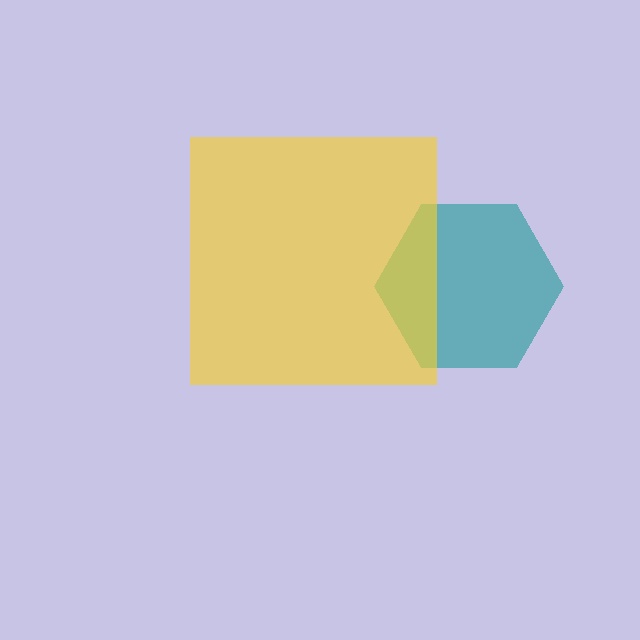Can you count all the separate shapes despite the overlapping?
Yes, there are 2 separate shapes.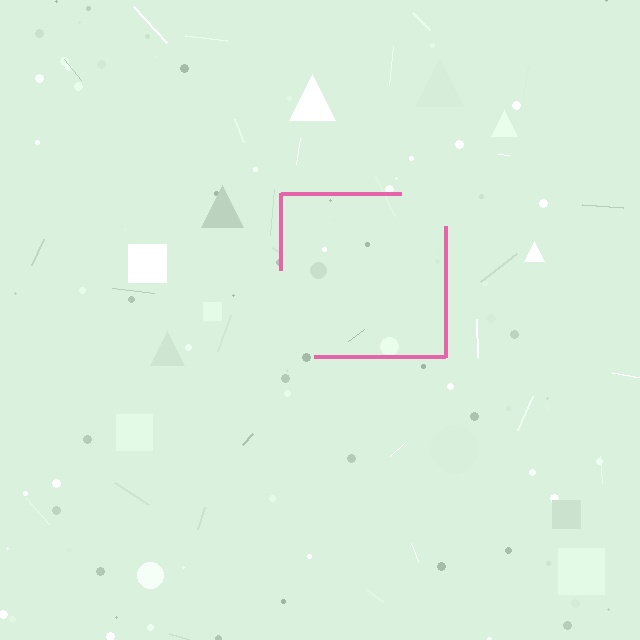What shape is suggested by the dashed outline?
The dashed outline suggests a square.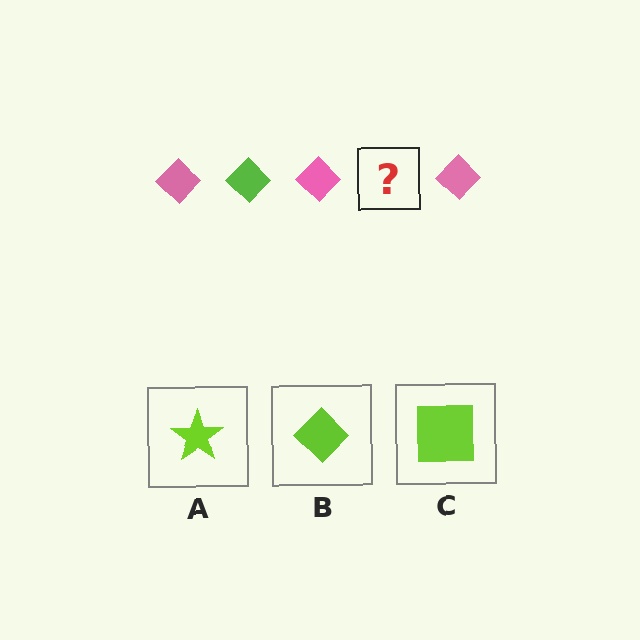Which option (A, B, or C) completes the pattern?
B.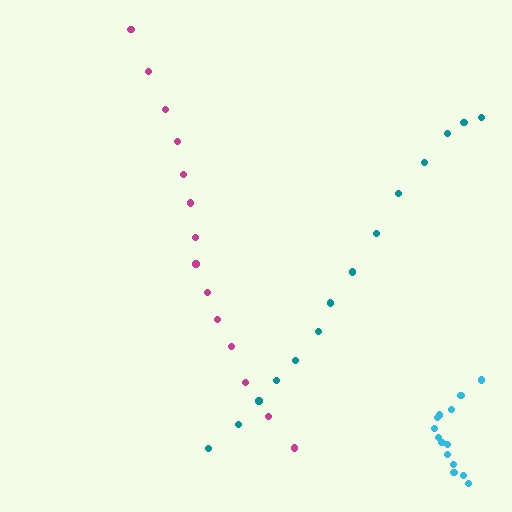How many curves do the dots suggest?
There are 3 distinct paths.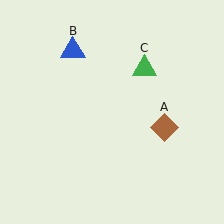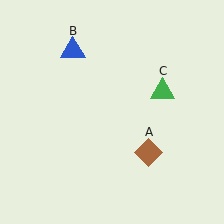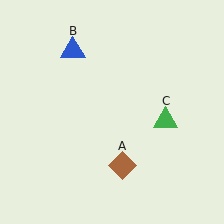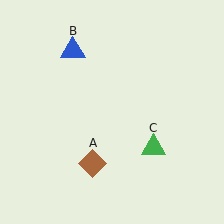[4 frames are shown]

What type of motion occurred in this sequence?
The brown diamond (object A), green triangle (object C) rotated clockwise around the center of the scene.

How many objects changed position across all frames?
2 objects changed position: brown diamond (object A), green triangle (object C).